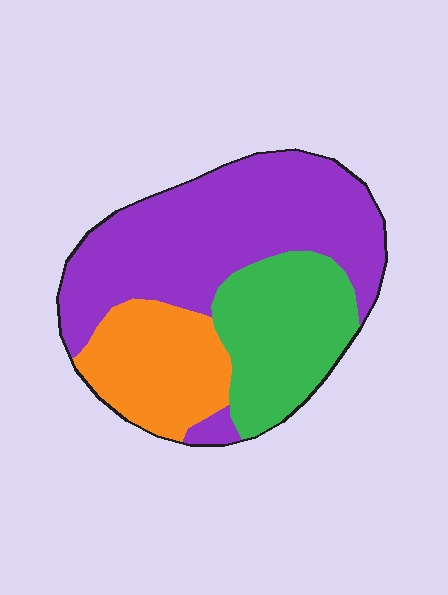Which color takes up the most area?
Purple, at roughly 50%.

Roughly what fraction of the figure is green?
Green takes up between a quarter and a half of the figure.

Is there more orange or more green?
Green.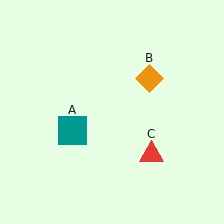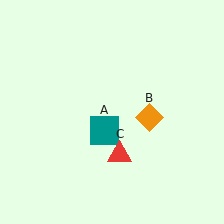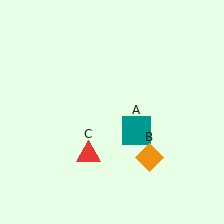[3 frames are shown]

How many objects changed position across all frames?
3 objects changed position: teal square (object A), orange diamond (object B), red triangle (object C).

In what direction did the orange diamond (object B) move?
The orange diamond (object B) moved down.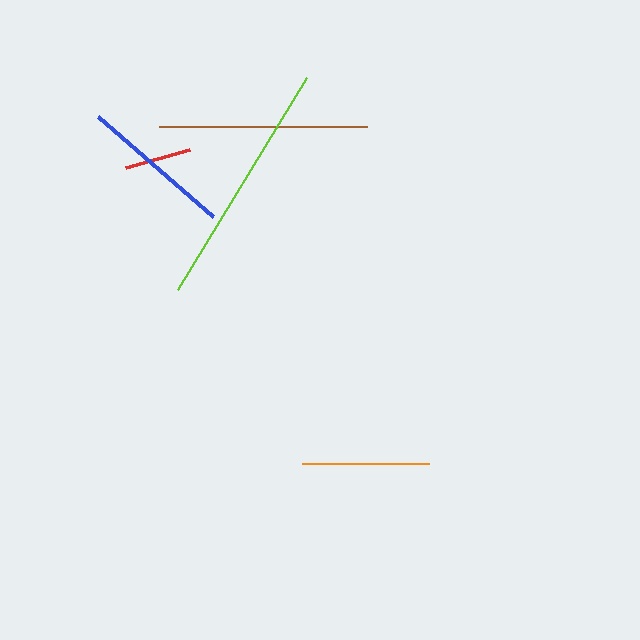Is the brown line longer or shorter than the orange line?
The brown line is longer than the orange line.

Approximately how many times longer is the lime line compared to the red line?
The lime line is approximately 3.7 times the length of the red line.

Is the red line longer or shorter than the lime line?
The lime line is longer than the red line.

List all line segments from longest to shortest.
From longest to shortest: lime, brown, blue, orange, red.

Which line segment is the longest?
The lime line is the longest at approximately 248 pixels.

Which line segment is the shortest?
The red line is the shortest at approximately 67 pixels.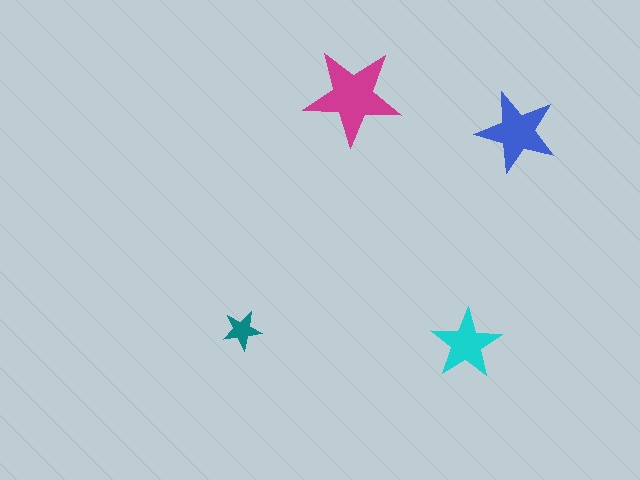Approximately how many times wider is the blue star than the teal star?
About 2 times wider.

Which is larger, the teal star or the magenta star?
The magenta one.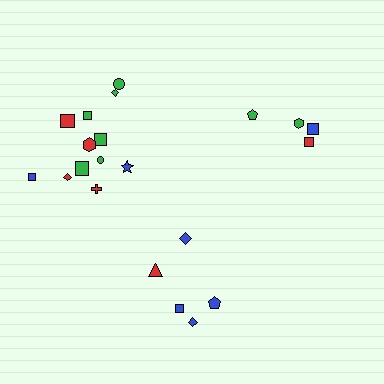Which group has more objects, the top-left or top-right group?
The top-left group.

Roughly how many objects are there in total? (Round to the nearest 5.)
Roughly 20 objects in total.